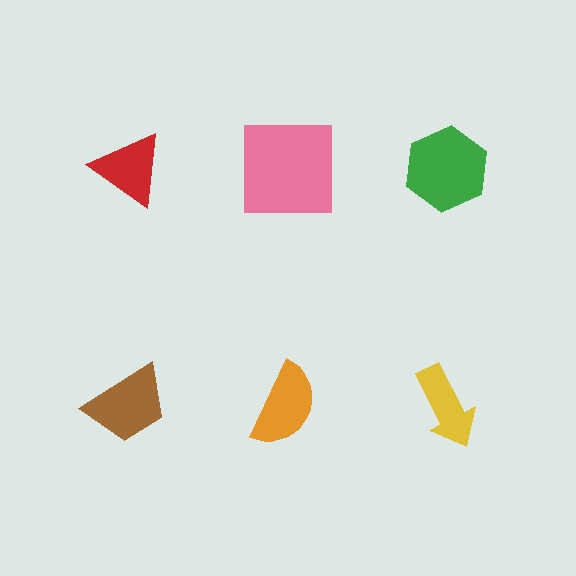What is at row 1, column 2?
A pink square.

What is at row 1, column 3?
A green hexagon.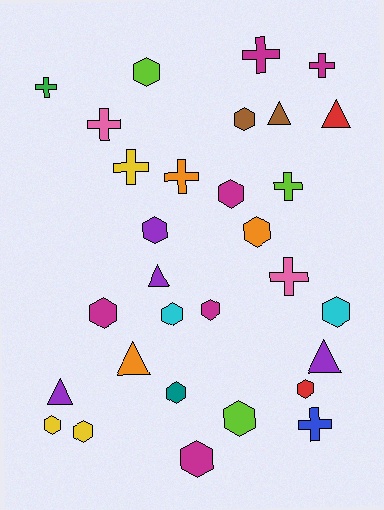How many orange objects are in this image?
There are 3 orange objects.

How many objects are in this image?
There are 30 objects.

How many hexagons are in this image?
There are 15 hexagons.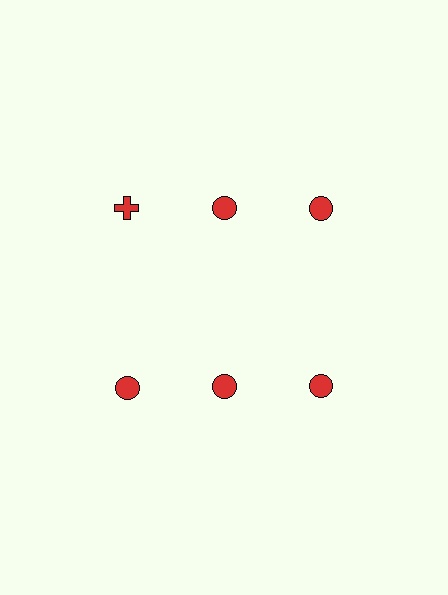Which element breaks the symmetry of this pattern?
The red cross in the top row, leftmost column breaks the symmetry. All other shapes are red circles.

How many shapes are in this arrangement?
There are 6 shapes arranged in a grid pattern.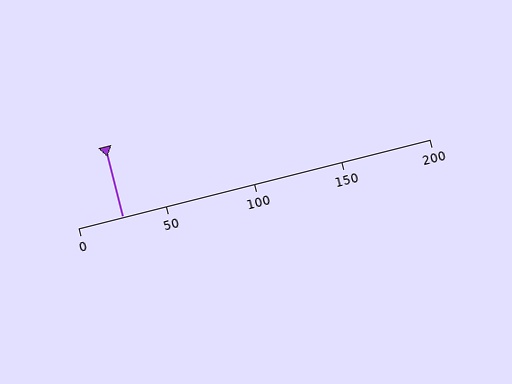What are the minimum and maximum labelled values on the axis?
The axis runs from 0 to 200.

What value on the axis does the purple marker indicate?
The marker indicates approximately 25.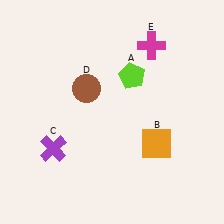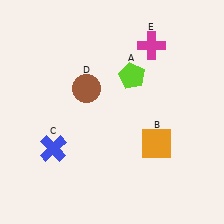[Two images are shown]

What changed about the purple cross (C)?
In Image 1, C is purple. In Image 2, it changed to blue.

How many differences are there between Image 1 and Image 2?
There is 1 difference between the two images.